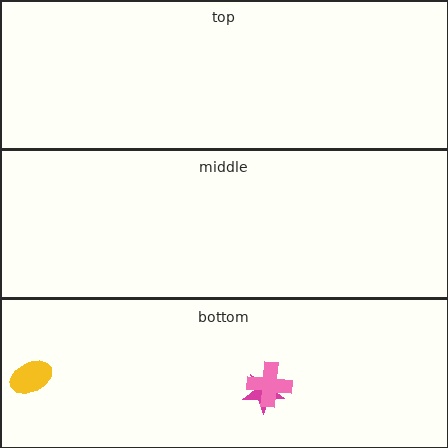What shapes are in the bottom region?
The yellow ellipse, the magenta star, the pink cross.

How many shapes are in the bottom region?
3.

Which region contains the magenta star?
The bottom region.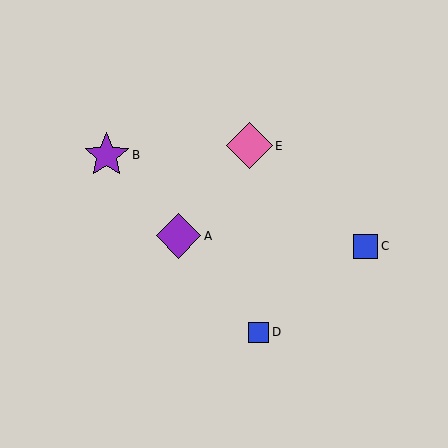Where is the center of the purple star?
The center of the purple star is at (107, 155).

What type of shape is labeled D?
Shape D is a blue square.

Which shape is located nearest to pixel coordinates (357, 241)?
The blue square (labeled C) at (366, 246) is nearest to that location.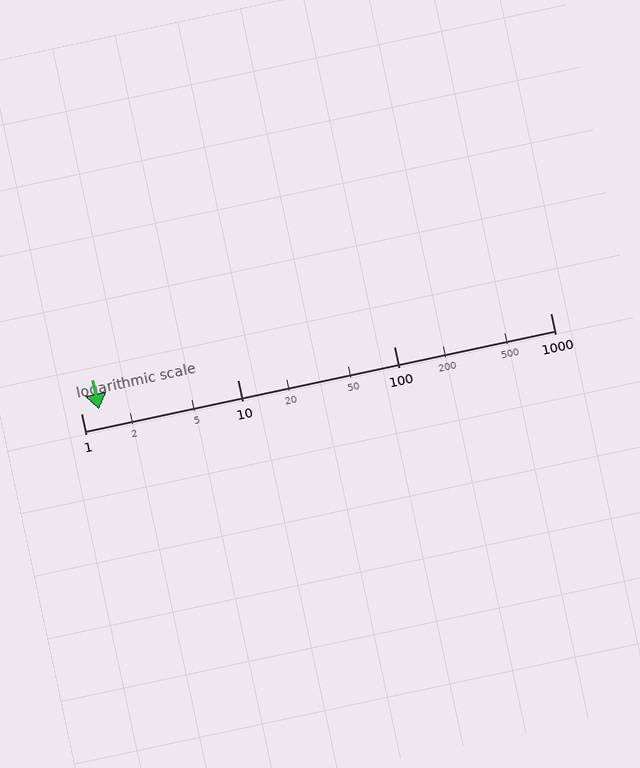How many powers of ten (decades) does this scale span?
The scale spans 3 decades, from 1 to 1000.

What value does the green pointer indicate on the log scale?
The pointer indicates approximately 1.3.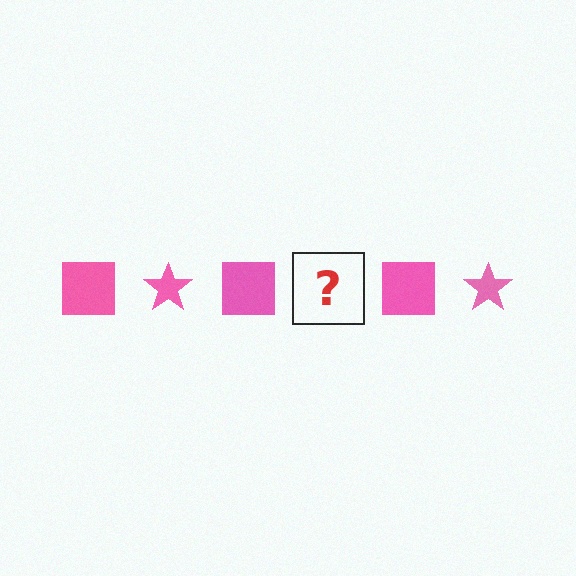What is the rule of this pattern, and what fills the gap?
The rule is that the pattern cycles through square, star shapes in pink. The gap should be filled with a pink star.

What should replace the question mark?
The question mark should be replaced with a pink star.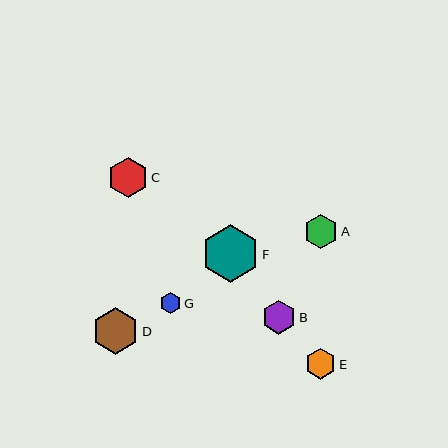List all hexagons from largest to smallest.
From largest to smallest: F, D, C, A, B, E, G.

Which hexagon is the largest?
Hexagon F is the largest with a size of approximately 58 pixels.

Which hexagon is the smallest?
Hexagon G is the smallest with a size of approximately 20 pixels.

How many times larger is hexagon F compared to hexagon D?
Hexagon F is approximately 1.2 times the size of hexagon D.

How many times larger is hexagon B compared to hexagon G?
Hexagon B is approximately 1.7 times the size of hexagon G.